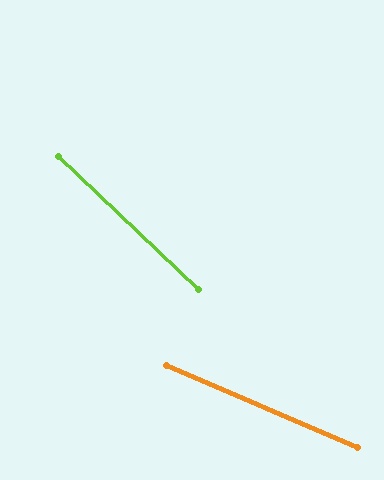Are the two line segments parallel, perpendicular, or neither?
Neither parallel nor perpendicular — they differ by about 20°.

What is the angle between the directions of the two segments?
Approximately 20 degrees.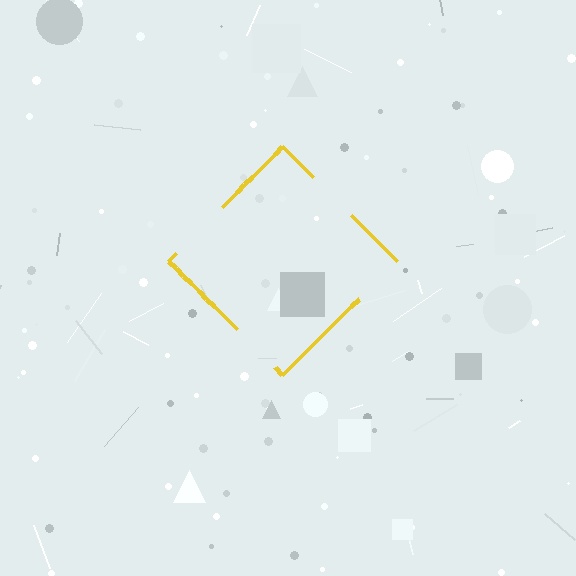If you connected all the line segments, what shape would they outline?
They would outline a diamond.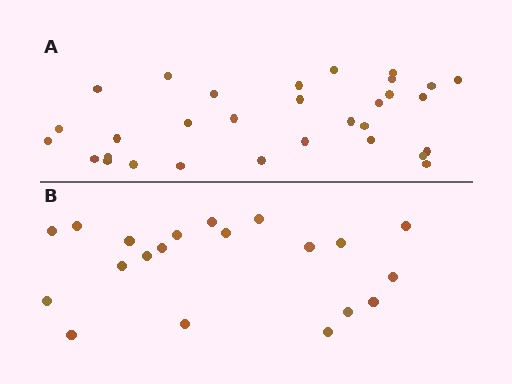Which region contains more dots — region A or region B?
Region A (the top region) has more dots.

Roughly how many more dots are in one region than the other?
Region A has roughly 12 or so more dots than region B.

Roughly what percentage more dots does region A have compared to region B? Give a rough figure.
About 55% more.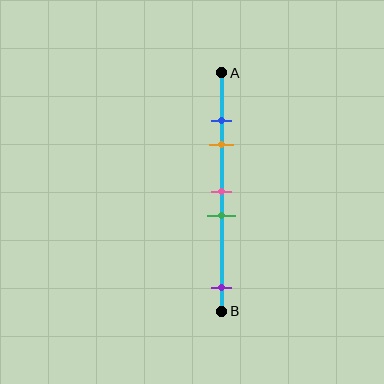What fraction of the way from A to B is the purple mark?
The purple mark is approximately 90% (0.9) of the way from A to B.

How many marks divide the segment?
There are 5 marks dividing the segment.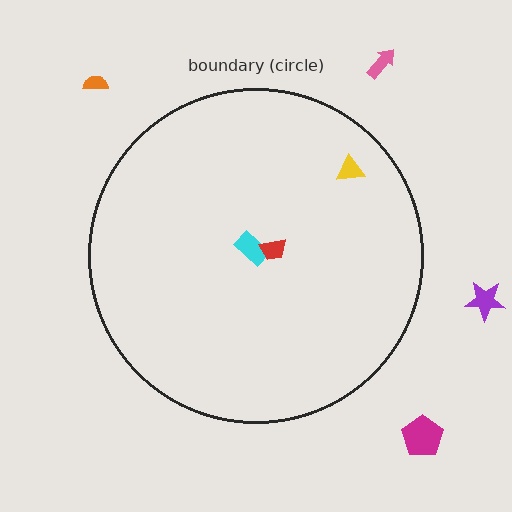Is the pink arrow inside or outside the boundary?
Outside.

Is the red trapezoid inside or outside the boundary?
Inside.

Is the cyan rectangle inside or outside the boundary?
Inside.